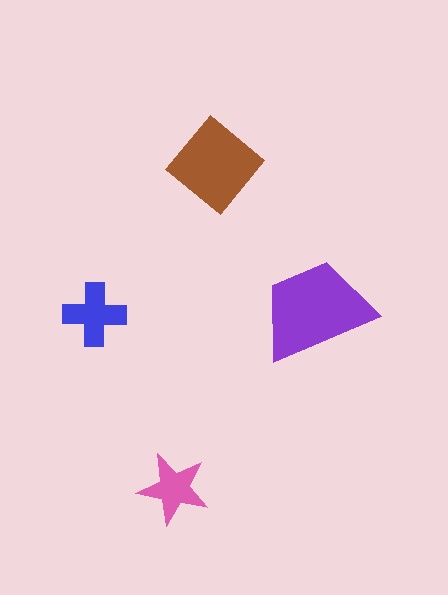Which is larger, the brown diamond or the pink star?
The brown diamond.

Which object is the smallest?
The pink star.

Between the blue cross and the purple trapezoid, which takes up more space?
The purple trapezoid.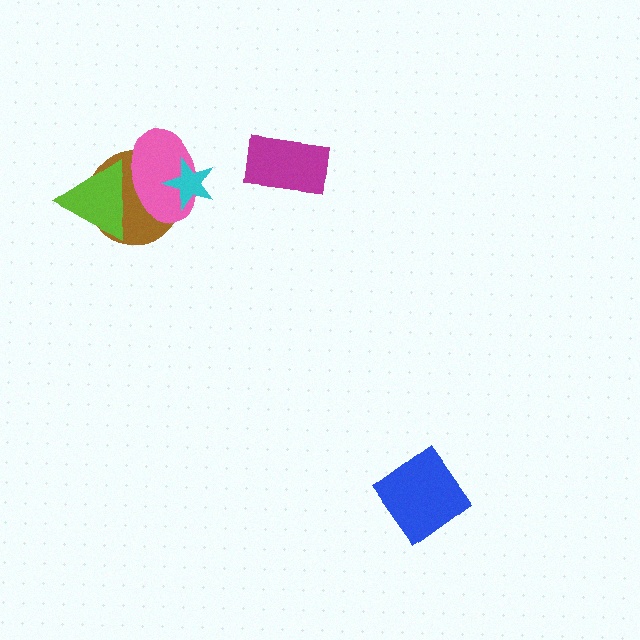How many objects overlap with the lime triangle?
2 objects overlap with the lime triangle.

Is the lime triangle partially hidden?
Yes, it is partially covered by another shape.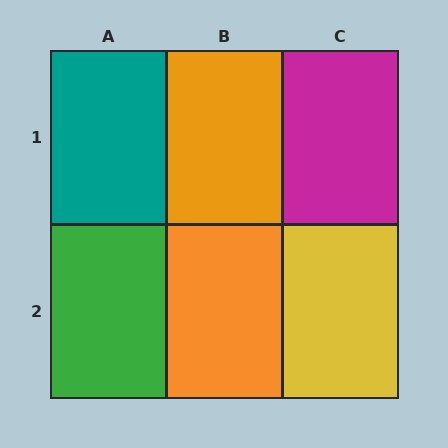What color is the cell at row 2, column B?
Orange.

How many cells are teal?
1 cell is teal.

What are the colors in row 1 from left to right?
Teal, orange, magenta.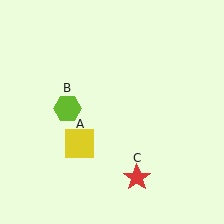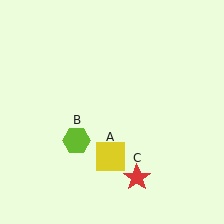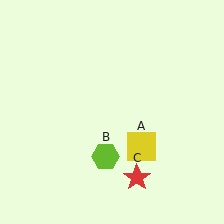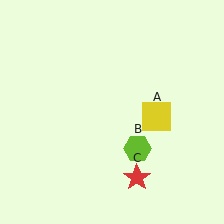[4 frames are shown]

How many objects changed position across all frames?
2 objects changed position: yellow square (object A), lime hexagon (object B).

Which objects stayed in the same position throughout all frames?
Red star (object C) remained stationary.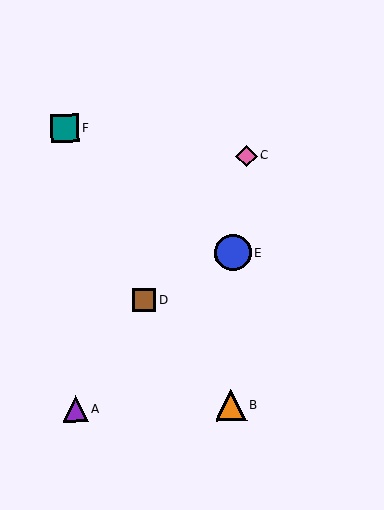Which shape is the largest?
The blue circle (labeled E) is the largest.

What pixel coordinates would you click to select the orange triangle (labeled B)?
Click at (231, 405) to select the orange triangle B.